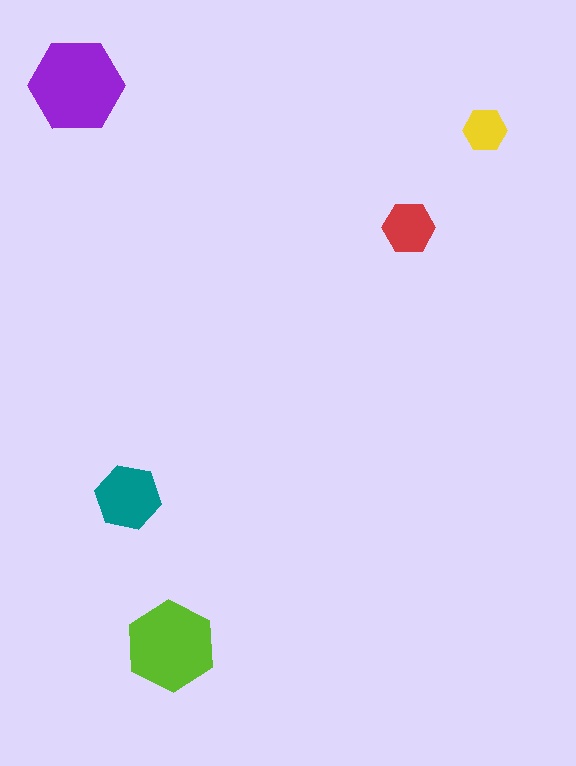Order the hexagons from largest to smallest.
the purple one, the lime one, the teal one, the red one, the yellow one.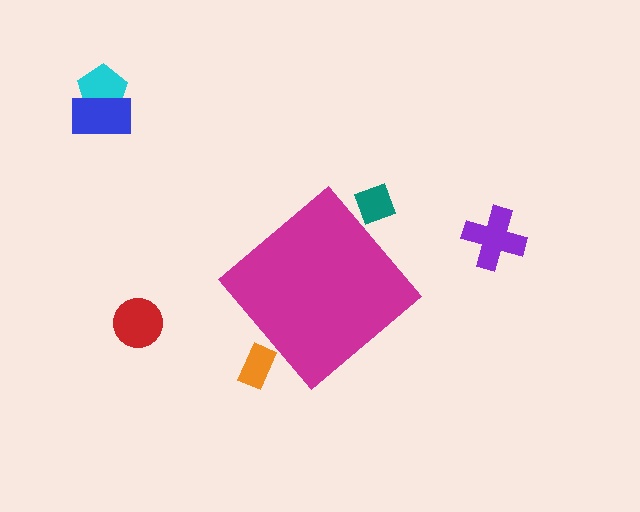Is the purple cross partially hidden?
No, the purple cross is fully visible.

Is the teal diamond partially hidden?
Yes, the teal diamond is partially hidden behind the magenta diamond.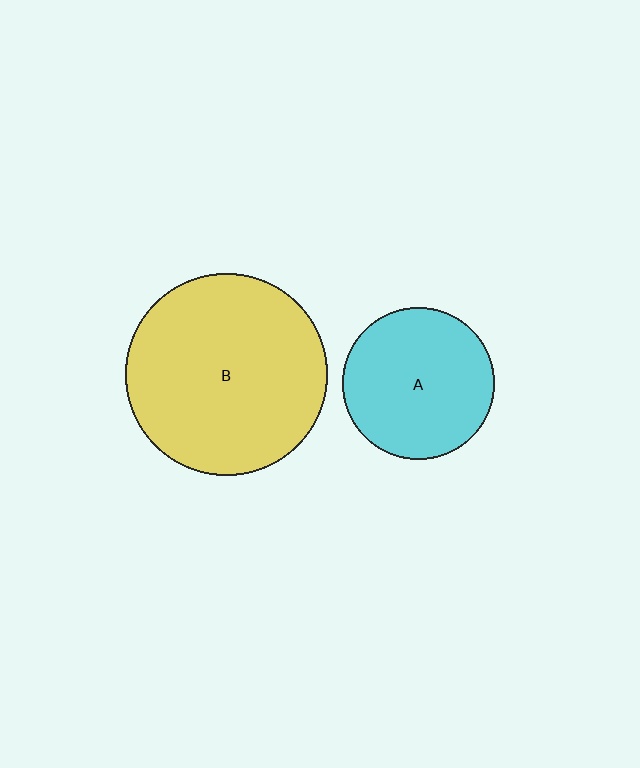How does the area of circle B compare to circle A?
Approximately 1.8 times.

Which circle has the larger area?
Circle B (yellow).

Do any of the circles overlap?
No, none of the circles overlap.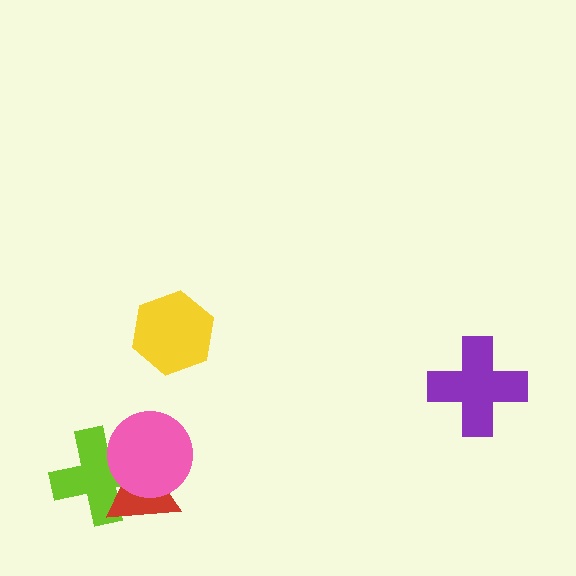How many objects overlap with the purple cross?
0 objects overlap with the purple cross.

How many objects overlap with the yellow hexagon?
0 objects overlap with the yellow hexagon.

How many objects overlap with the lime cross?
2 objects overlap with the lime cross.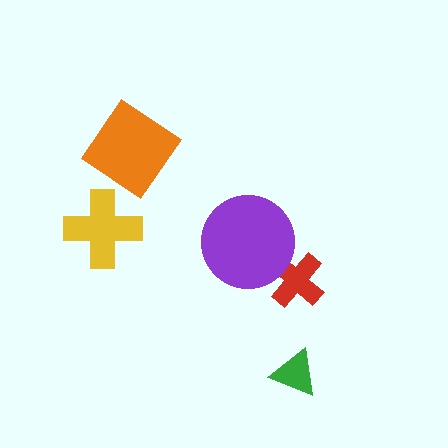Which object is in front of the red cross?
The purple circle is in front of the red cross.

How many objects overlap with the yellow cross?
0 objects overlap with the yellow cross.